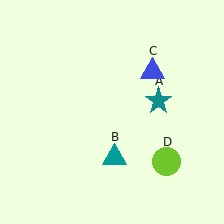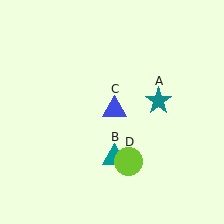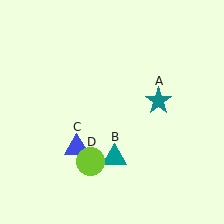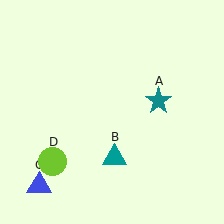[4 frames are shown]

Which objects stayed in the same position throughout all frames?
Teal star (object A) and teal triangle (object B) remained stationary.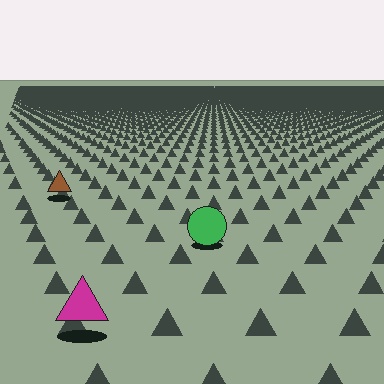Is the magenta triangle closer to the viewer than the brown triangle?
Yes. The magenta triangle is closer — you can tell from the texture gradient: the ground texture is coarser near it.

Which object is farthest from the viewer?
The brown triangle is farthest from the viewer. It appears smaller and the ground texture around it is denser.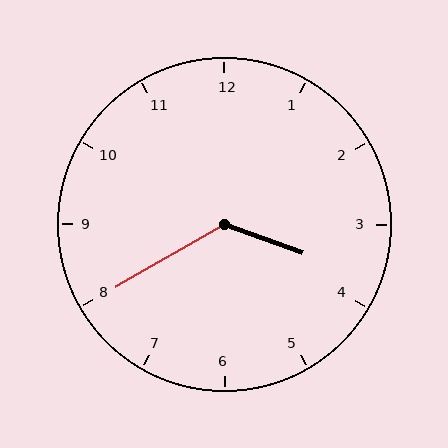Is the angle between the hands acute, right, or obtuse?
It is obtuse.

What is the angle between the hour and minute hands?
Approximately 130 degrees.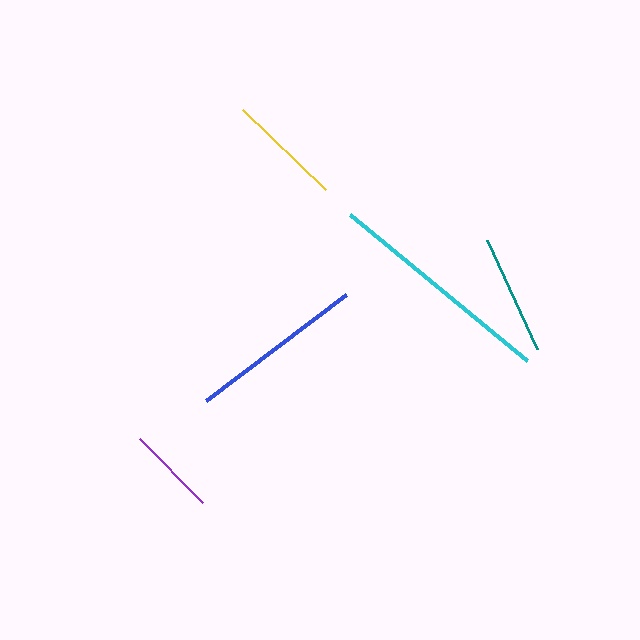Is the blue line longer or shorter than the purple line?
The blue line is longer than the purple line.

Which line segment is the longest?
The cyan line is the longest at approximately 230 pixels.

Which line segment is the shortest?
The purple line is the shortest at approximately 91 pixels.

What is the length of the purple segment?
The purple segment is approximately 91 pixels long.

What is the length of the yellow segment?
The yellow segment is approximately 116 pixels long.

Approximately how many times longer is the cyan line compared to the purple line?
The cyan line is approximately 2.5 times the length of the purple line.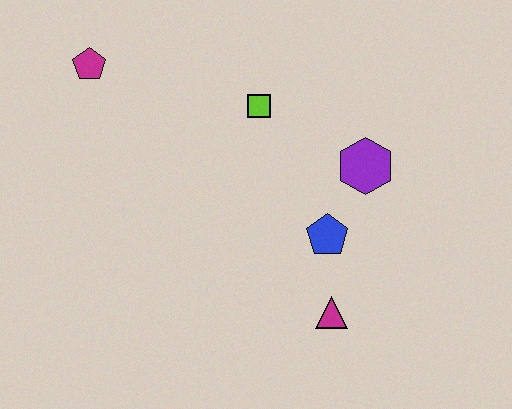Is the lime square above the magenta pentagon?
No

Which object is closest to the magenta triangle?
The blue pentagon is closest to the magenta triangle.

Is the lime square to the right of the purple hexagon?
No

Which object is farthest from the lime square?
The magenta triangle is farthest from the lime square.